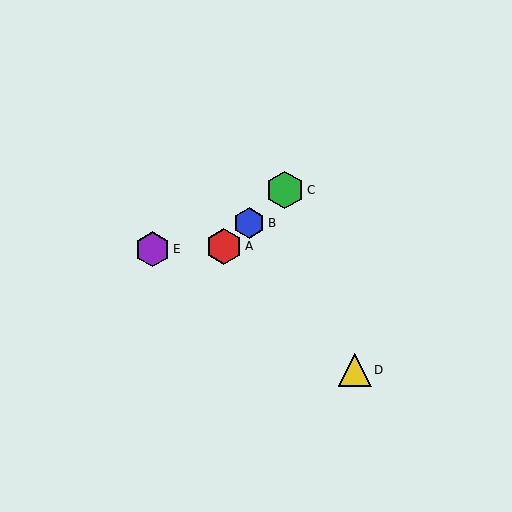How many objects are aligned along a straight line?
3 objects (A, B, C) are aligned along a straight line.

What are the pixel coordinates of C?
Object C is at (285, 190).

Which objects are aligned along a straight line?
Objects A, B, C are aligned along a straight line.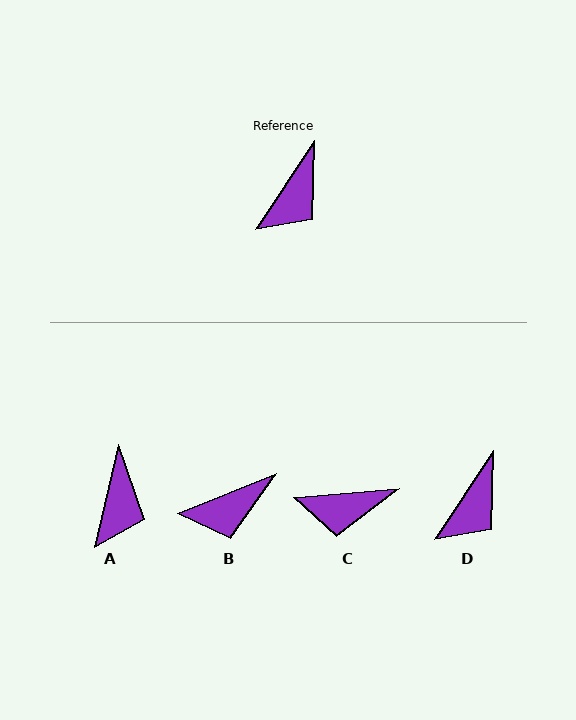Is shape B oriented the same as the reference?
No, it is off by about 34 degrees.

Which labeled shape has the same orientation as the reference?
D.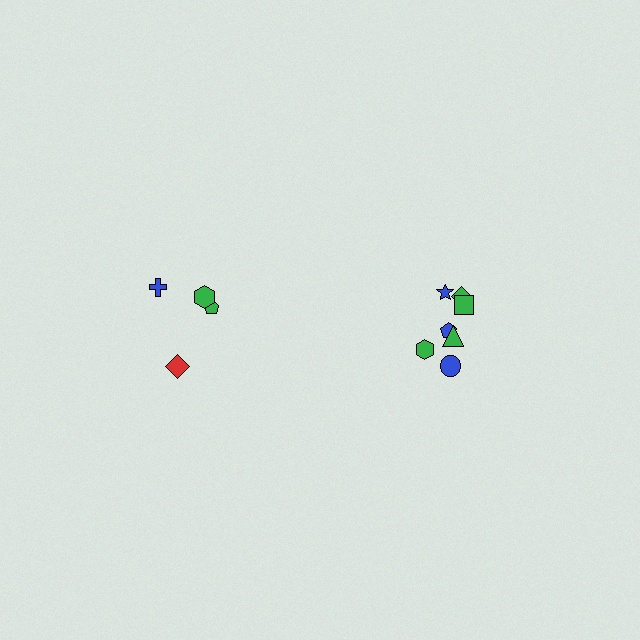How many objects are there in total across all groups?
There are 11 objects.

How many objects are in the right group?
There are 7 objects.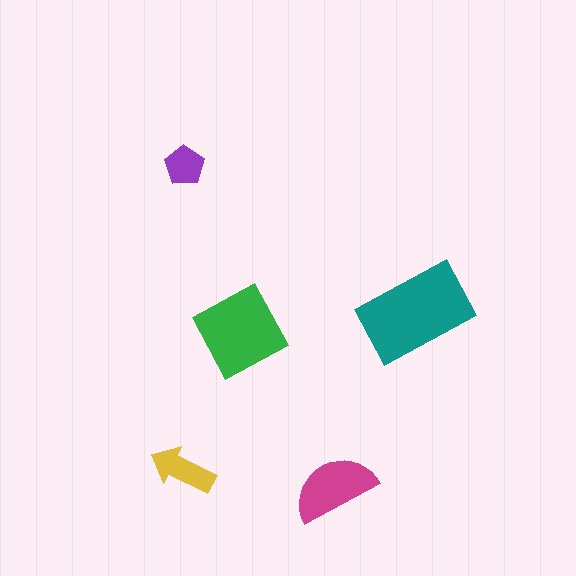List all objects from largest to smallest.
The teal rectangle, the green square, the magenta semicircle, the yellow arrow, the purple pentagon.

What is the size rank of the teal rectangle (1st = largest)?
1st.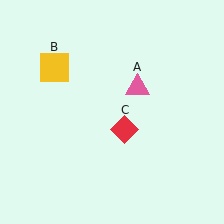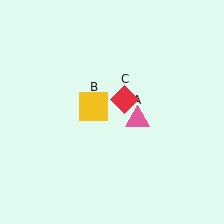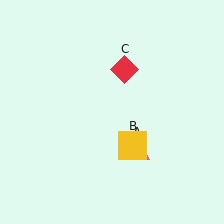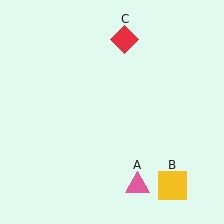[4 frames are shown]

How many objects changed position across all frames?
3 objects changed position: pink triangle (object A), yellow square (object B), red diamond (object C).